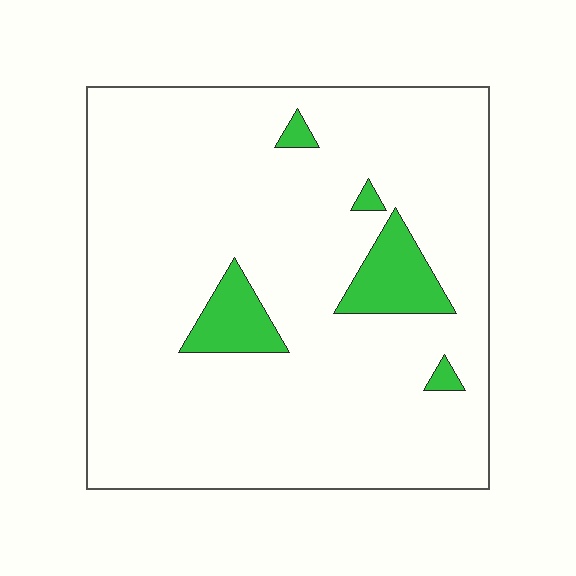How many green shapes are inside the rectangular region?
5.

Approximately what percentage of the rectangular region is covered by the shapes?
Approximately 10%.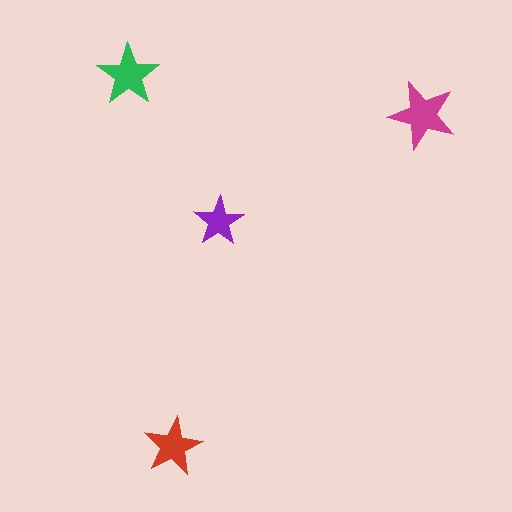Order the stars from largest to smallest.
the magenta one, the green one, the red one, the purple one.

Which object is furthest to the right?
The magenta star is rightmost.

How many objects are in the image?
There are 4 objects in the image.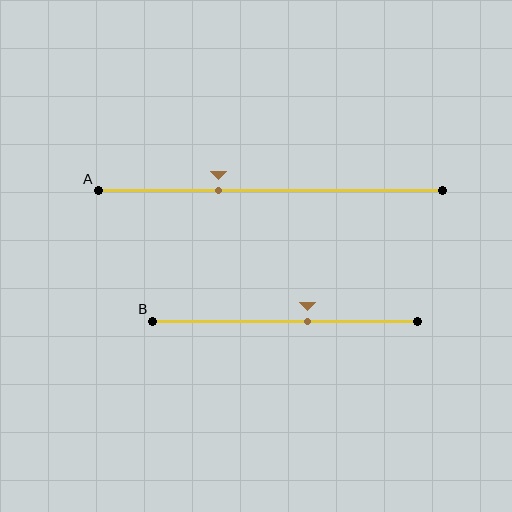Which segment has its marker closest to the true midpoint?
Segment B has its marker closest to the true midpoint.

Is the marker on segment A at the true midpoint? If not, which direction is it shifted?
No, the marker on segment A is shifted to the left by about 15% of the segment length.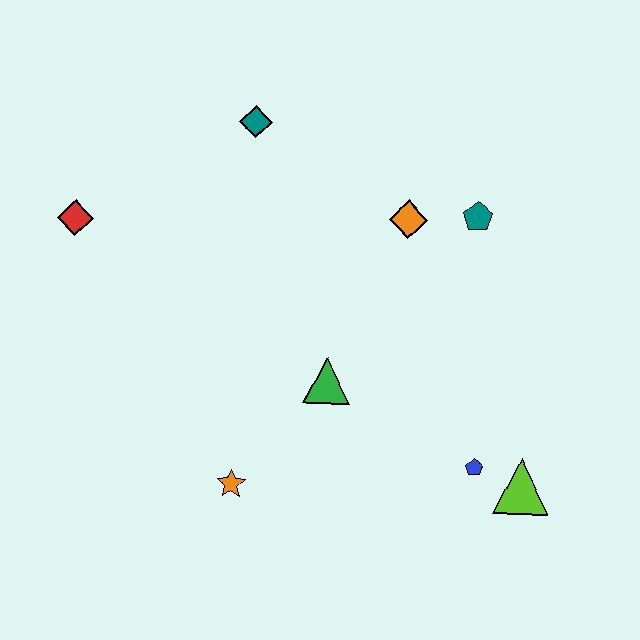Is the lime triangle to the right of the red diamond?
Yes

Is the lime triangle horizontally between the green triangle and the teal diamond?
No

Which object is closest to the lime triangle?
The blue pentagon is closest to the lime triangle.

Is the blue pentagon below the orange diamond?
Yes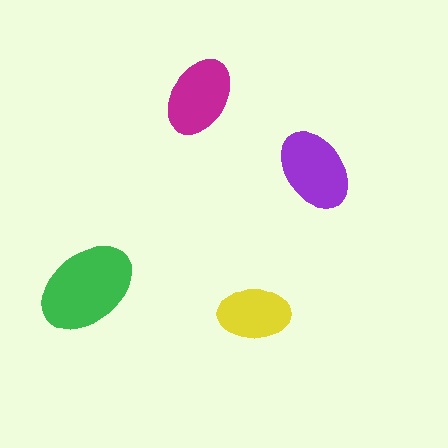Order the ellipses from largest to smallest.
the green one, the purple one, the magenta one, the yellow one.